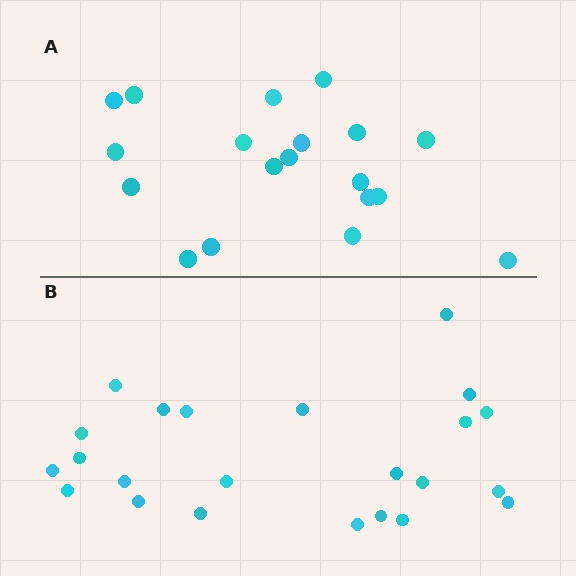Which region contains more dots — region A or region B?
Region B (the bottom region) has more dots.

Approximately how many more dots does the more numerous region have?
Region B has about 4 more dots than region A.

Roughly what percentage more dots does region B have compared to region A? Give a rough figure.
About 20% more.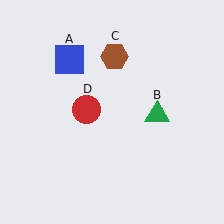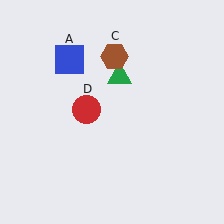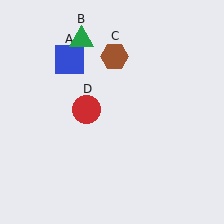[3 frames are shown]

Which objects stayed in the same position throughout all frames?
Blue square (object A) and brown hexagon (object C) and red circle (object D) remained stationary.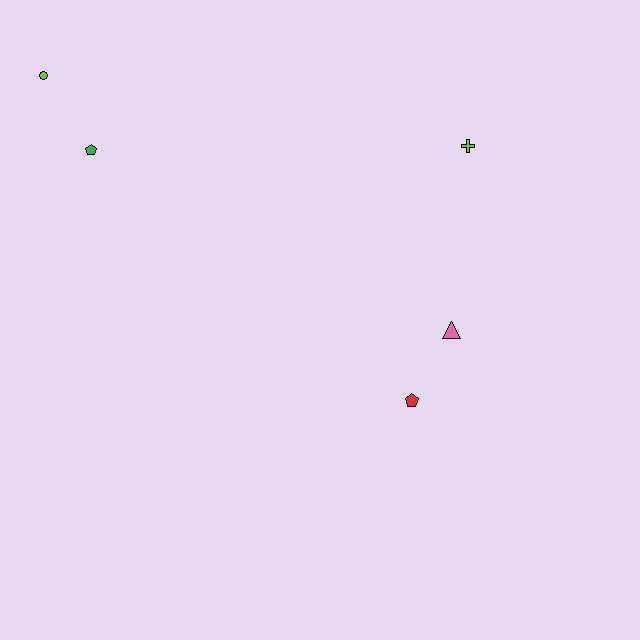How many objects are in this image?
There are 5 objects.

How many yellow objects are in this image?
There are no yellow objects.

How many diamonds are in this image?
There are no diamonds.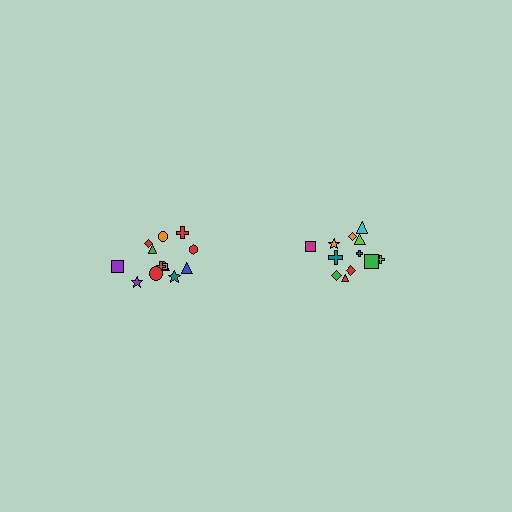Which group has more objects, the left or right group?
The left group.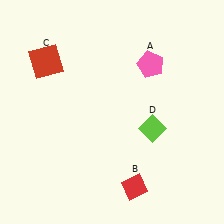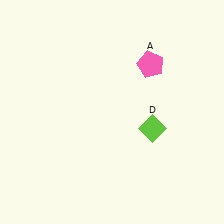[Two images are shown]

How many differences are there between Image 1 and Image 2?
There are 2 differences between the two images.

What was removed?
The red diamond (B), the red square (C) were removed in Image 2.